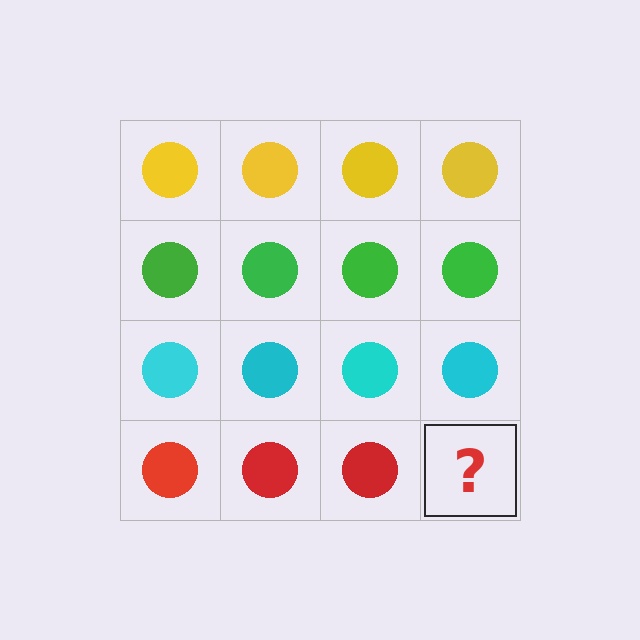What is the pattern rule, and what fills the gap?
The rule is that each row has a consistent color. The gap should be filled with a red circle.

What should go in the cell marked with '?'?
The missing cell should contain a red circle.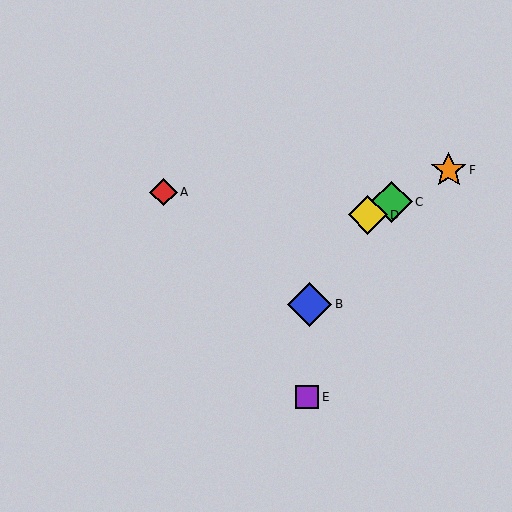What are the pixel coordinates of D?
Object D is at (368, 215).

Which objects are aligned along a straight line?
Objects C, D, F are aligned along a straight line.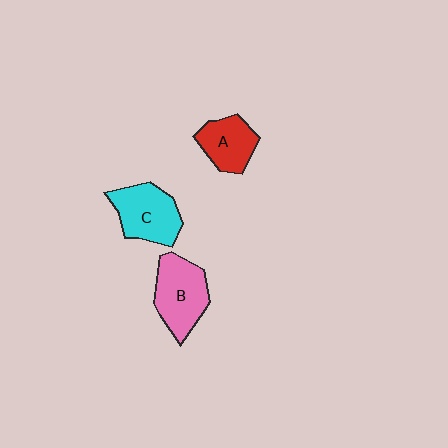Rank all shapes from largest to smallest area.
From largest to smallest: B (pink), C (cyan), A (red).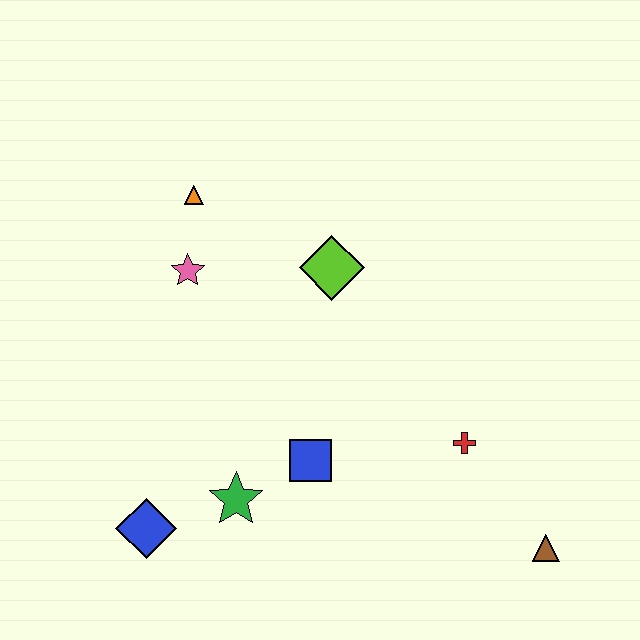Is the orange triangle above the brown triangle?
Yes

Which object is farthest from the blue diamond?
The brown triangle is farthest from the blue diamond.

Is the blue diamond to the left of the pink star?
Yes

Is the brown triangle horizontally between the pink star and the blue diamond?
No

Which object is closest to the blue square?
The green star is closest to the blue square.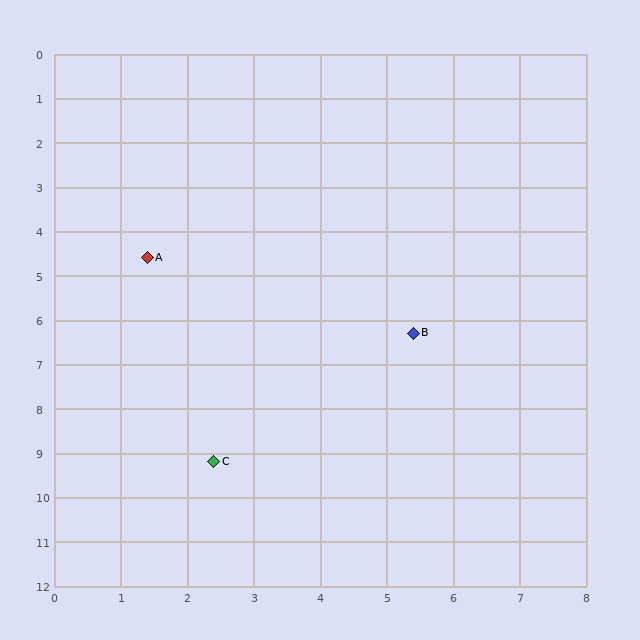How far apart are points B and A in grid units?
Points B and A are about 4.3 grid units apart.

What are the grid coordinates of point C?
Point C is at approximately (2.4, 9.2).